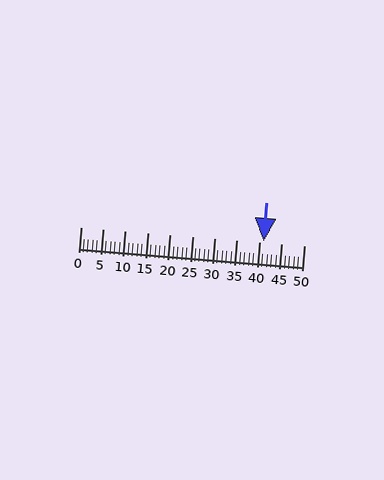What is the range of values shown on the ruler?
The ruler shows values from 0 to 50.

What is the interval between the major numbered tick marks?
The major tick marks are spaced 5 units apart.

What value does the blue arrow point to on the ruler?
The blue arrow points to approximately 41.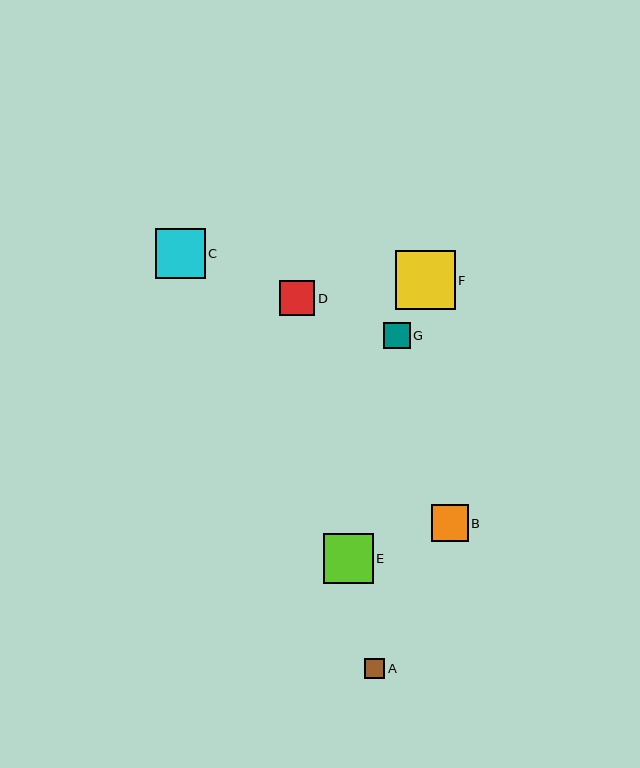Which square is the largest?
Square F is the largest with a size of approximately 60 pixels.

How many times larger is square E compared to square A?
Square E is approximately 2.4 times the size of square A.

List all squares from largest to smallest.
From largest to smallest: F, C, E, B, D, G, A.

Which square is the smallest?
Square A is the smallest with a size of approximately 20 pixels.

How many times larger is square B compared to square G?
Square B is approximately 1.4 times the size of square G.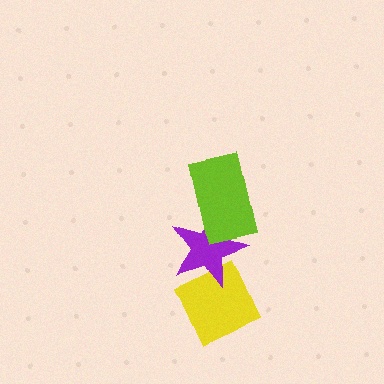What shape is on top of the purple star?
The lime rectangle is on top of the purple star.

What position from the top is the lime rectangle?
The lime rectangle is 1st from the top.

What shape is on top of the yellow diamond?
The purple star is on top of the yellow diamond.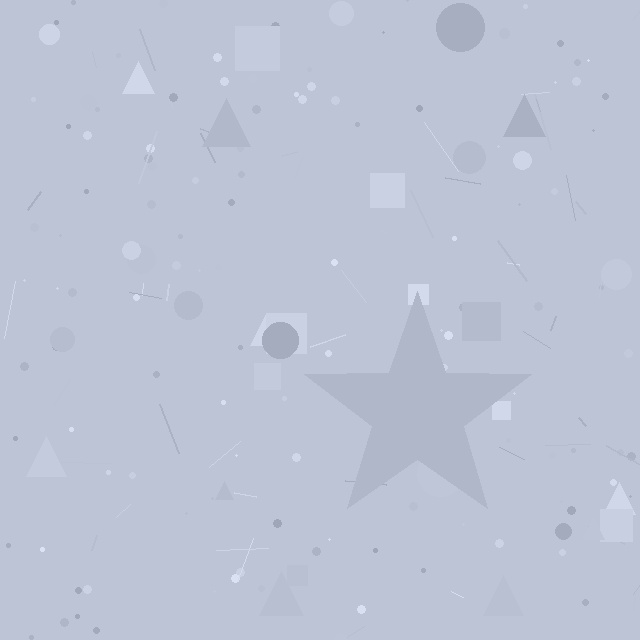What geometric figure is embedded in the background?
A star is embedded in the background.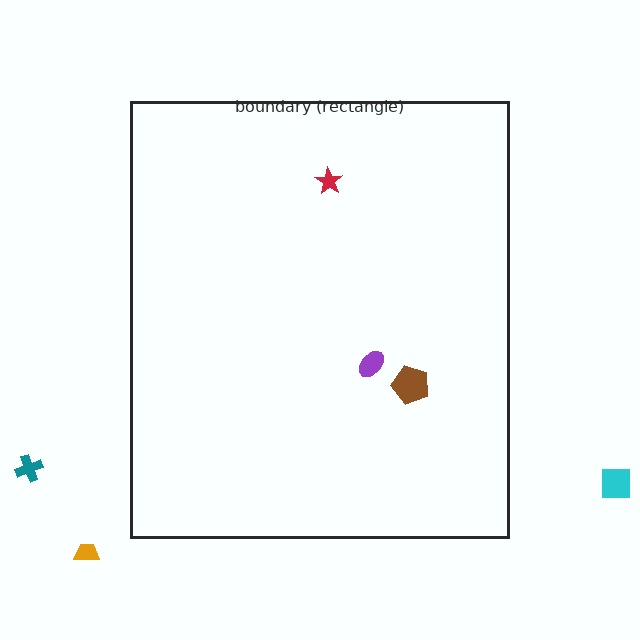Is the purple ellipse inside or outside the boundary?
Inside.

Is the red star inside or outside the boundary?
Inside.